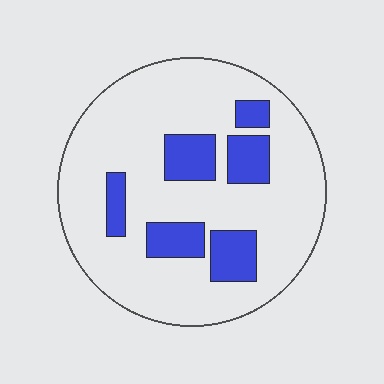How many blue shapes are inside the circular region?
6.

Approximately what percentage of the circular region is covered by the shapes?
Approximately 20%.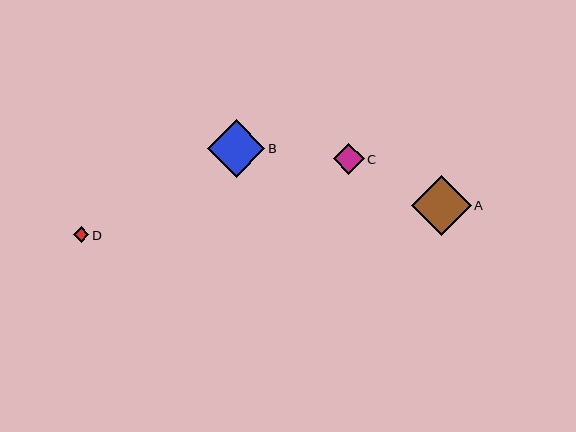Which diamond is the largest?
Diamond A is the largest with a size of approximately 59 pixels.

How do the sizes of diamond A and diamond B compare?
Diamond A and diamond B are approximately the same size.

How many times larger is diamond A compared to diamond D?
Diamond A is approximately 3.8 times the size of diamond D.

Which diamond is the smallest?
Diamond D is the smallest with a size of approximately 16 pixels.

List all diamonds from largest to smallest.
From largest to smallest: A, B, C, D.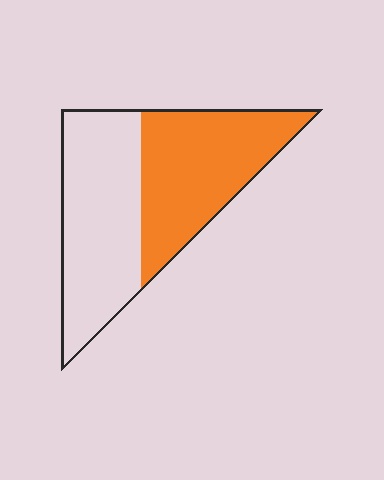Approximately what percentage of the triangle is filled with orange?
Approximately 50%.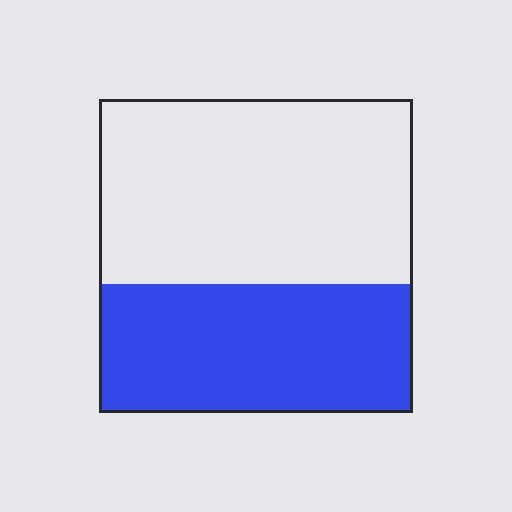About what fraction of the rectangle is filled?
About two fifths (2/5).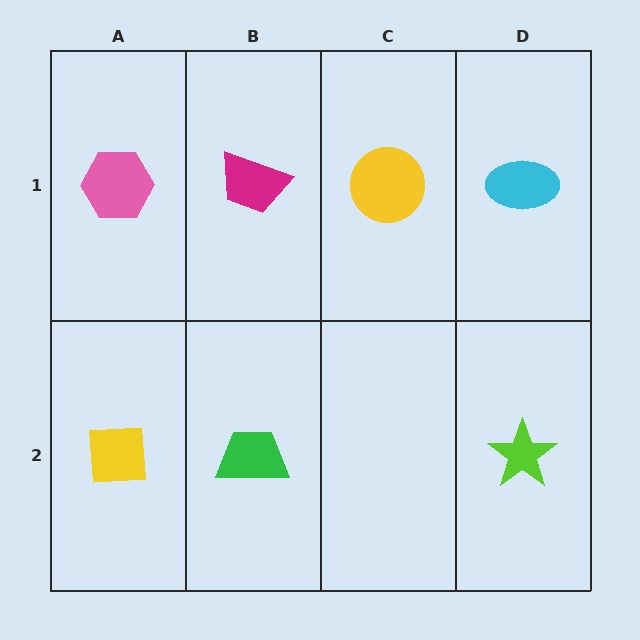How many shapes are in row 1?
4 shapes.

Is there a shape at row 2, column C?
No, that cell is empty.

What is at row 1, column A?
A pink hexagon.